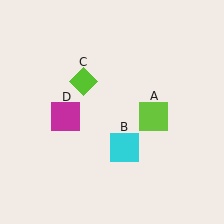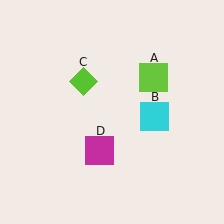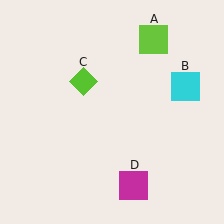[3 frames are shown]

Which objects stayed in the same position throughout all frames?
Lime diamond (object C) remained stationary.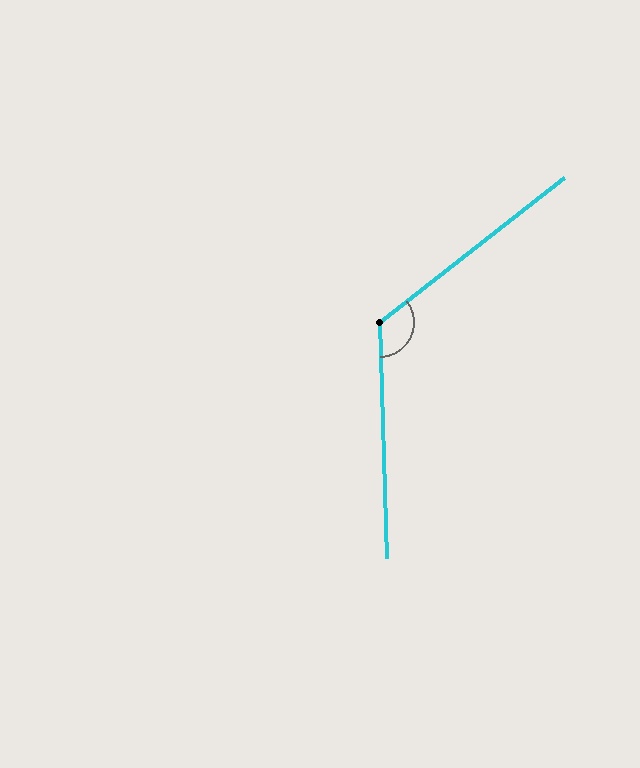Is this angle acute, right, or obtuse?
It is obtuse.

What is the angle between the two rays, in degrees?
Approximately 126 degrees.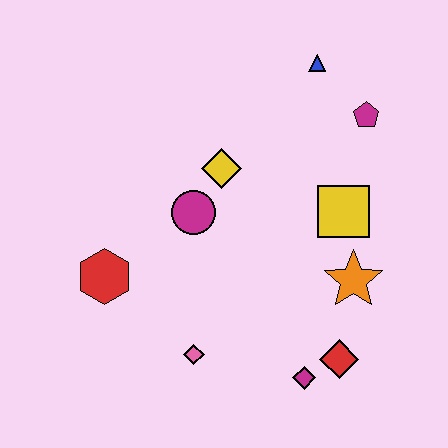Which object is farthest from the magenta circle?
The red diamond is farthest from the magenta circle.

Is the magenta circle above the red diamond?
Yes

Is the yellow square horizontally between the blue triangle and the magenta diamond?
No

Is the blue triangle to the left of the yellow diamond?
No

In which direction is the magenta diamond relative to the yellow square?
The magenta diamond is below the yellow square.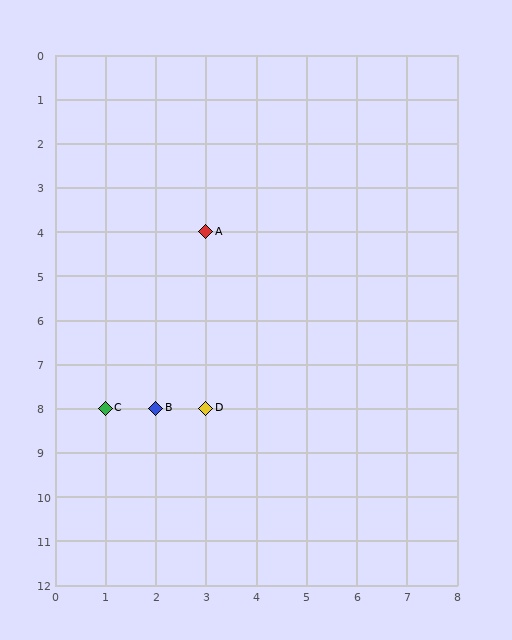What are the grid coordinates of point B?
Point B is at grid coordinates (2, 8).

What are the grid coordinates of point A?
Point A is at grid coordinates (3, 4).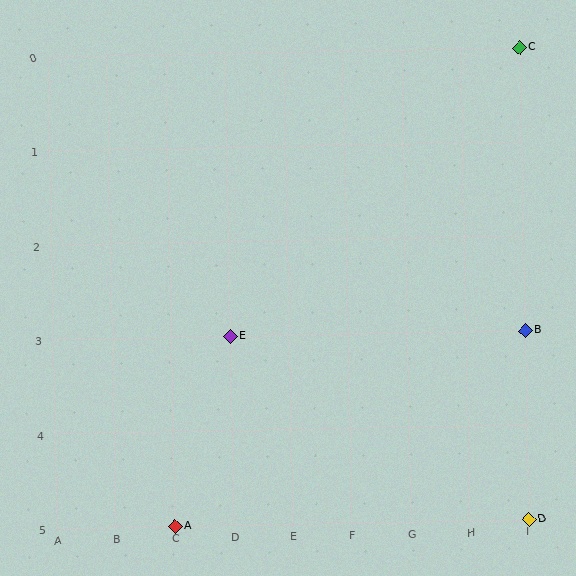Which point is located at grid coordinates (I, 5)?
Point D is at (I, 5).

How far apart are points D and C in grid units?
Points D and C are 5 rows apart.